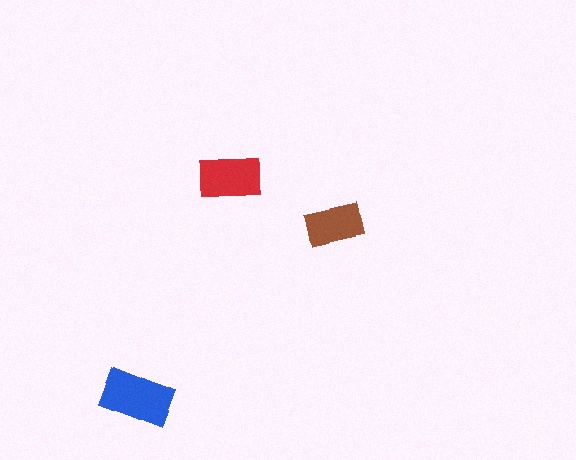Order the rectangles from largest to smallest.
the blue one, the red one, the brown one.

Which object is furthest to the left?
The blue rectangle is leftmost.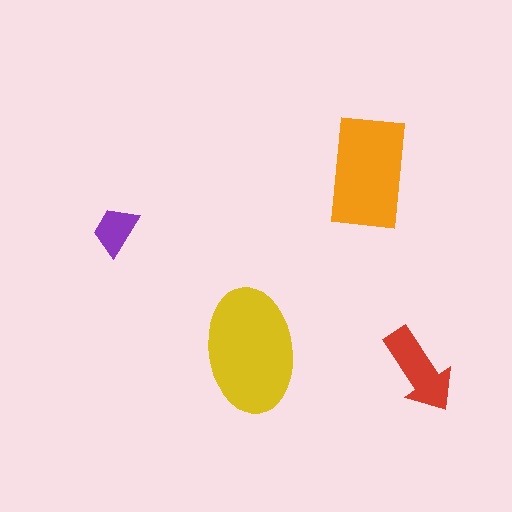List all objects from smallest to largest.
The purple trapezoid, the red arrow, the orange rectangle, the yellow ellipse.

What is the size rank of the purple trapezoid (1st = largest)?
4th.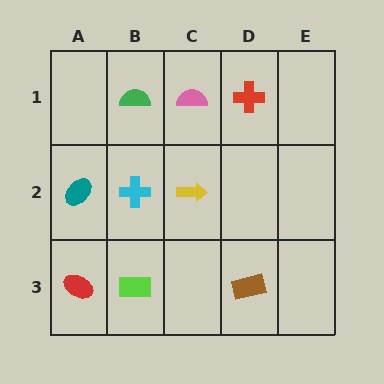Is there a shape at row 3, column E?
No, that cell is empty.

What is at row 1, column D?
A red cross.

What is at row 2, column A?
A teal ellipse.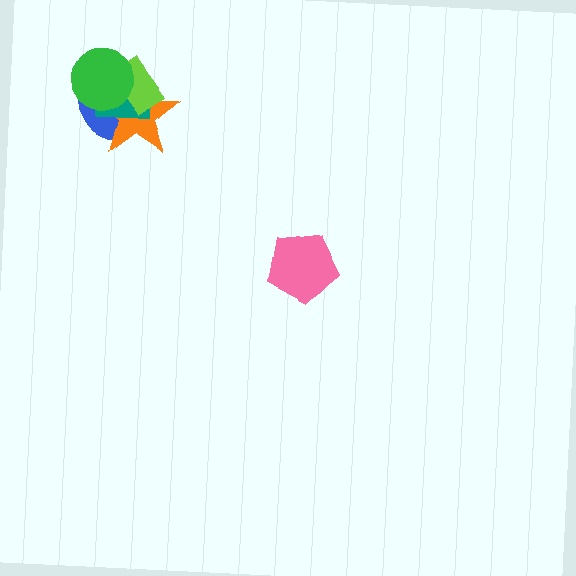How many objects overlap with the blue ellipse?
4 objects overlap with the blue ellipse.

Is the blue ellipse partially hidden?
Yes, it is partially covered by another shape.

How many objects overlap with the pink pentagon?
0 objects overlap with the pink pentagon.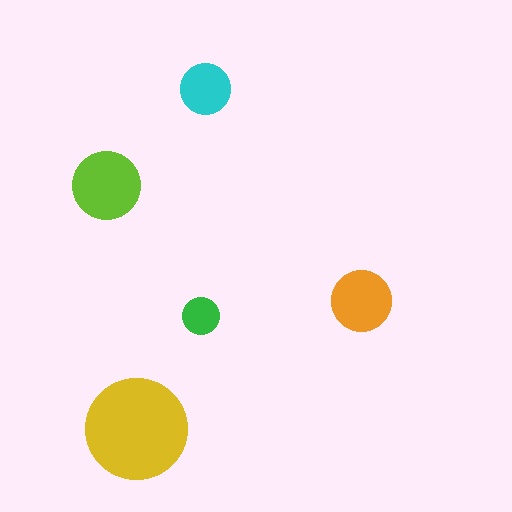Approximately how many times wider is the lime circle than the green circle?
About 2 times wider.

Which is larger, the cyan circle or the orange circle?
The orange one.